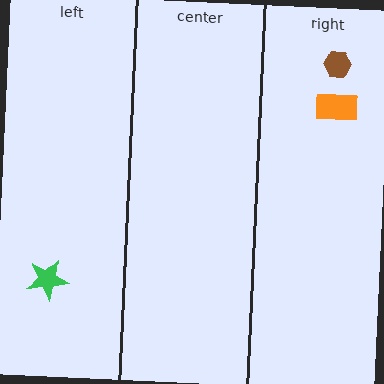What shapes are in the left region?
The green star.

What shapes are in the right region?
The orange rectangle, the brown hexagon.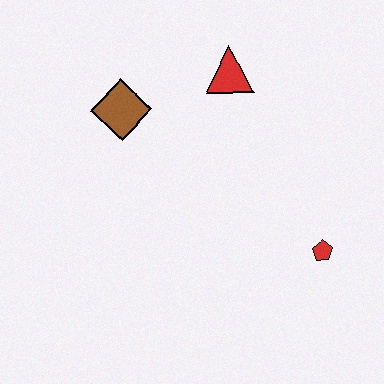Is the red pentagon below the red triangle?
Yes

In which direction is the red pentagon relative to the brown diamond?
The red pentagon is to the right of the brown diamond.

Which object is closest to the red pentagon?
The red triangle is closest to the red pentagon.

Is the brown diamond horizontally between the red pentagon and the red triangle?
No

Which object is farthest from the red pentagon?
The brown diamond is farthest from the red pentagon.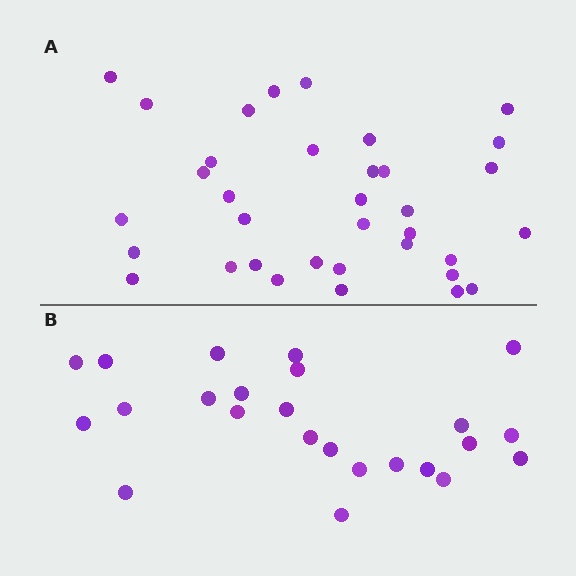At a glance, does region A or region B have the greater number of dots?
Region A (the top region) has more dots.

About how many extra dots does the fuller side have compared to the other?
Region A has roughly 12 or so more dots than region B.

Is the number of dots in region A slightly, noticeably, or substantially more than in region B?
Region A has substantially more. The ratio is roughly 1.5 to 1.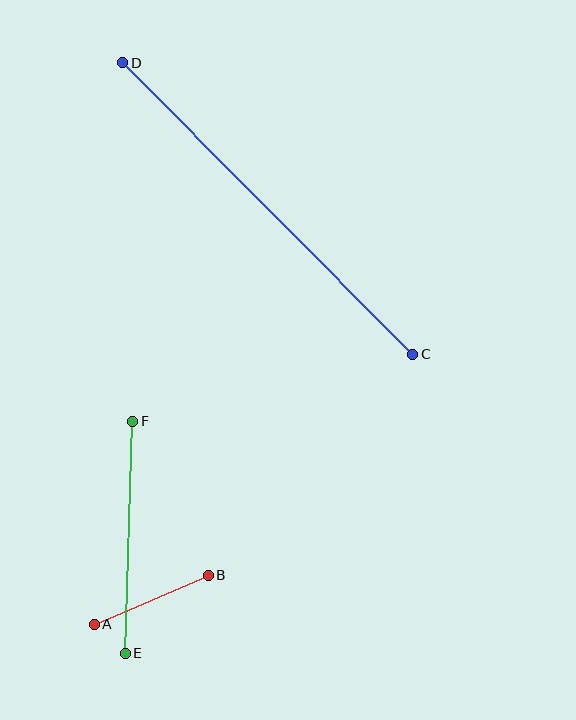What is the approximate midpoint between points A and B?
The midpoint is at approximately (151, 600) pixels.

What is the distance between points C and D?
The distance is approximately 412 pixels.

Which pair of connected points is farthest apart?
Points C and D are farthest apart.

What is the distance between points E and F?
The distance is approximately 232 pixels.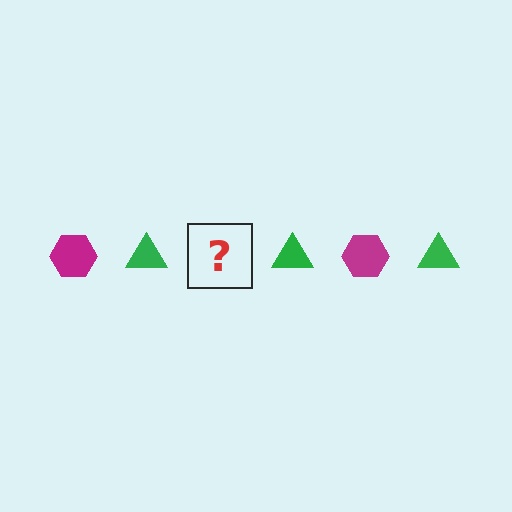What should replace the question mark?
The question mark should be replaced with a magenta hexagon.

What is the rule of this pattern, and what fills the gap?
The rule is that the pattern alternates between magenta hexagon and green triangle. The gap should be filled with a magenta hexagon.